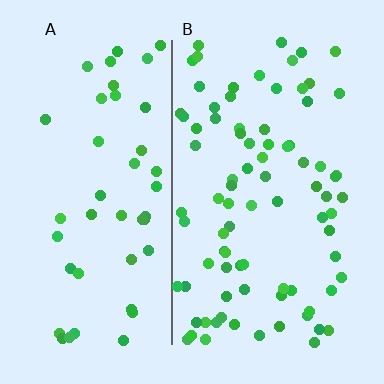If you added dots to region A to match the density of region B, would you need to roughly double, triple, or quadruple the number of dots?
Approximately double.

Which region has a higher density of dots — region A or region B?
B (the right).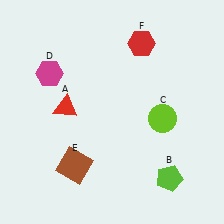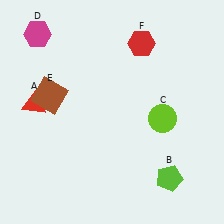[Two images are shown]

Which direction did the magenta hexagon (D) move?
The magenta hexagon (D) moved up.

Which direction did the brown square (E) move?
The brown square (E) moved up.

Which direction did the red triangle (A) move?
The red triangle (A) moved left.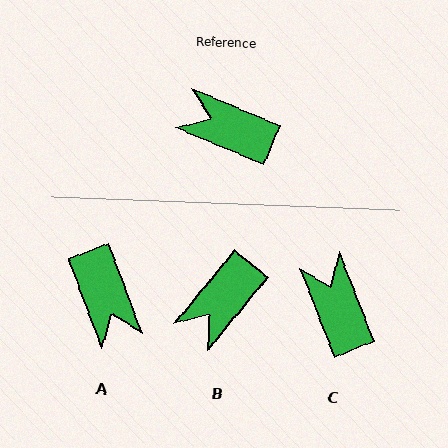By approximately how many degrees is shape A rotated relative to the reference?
Approximately 133 degrees counter-clockwise.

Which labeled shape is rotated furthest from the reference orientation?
A, about 133 degrees away.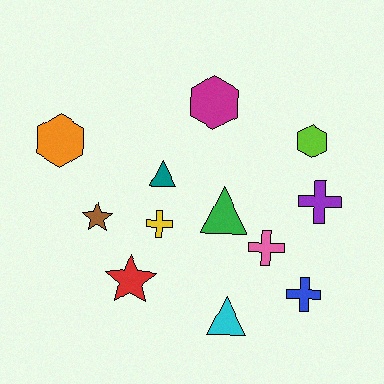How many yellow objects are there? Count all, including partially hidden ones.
There is 1 yellow object.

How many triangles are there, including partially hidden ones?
There are 3 triangles.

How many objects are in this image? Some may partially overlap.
There are 12 objects.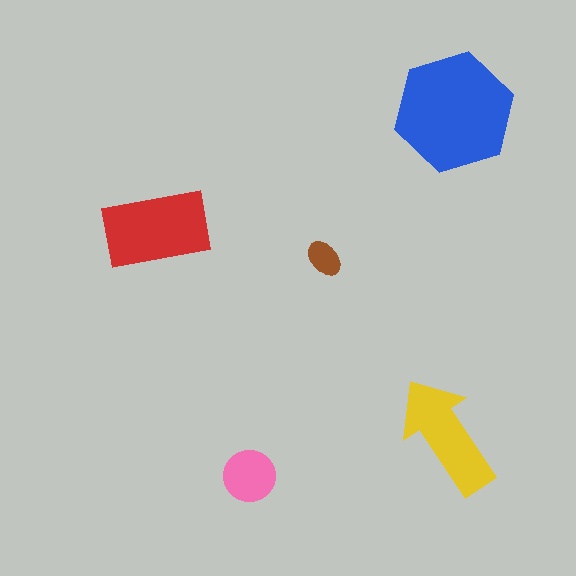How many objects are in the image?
There are 5 objects in the image.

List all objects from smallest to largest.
The brown ellipse, the pink circle, the yellow arrow, the red rectangle, the blue hexagon.